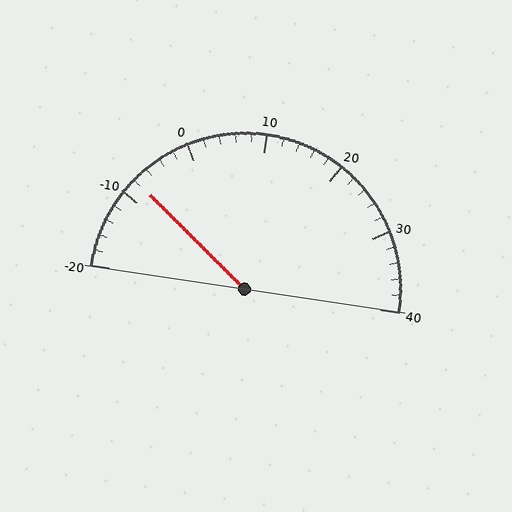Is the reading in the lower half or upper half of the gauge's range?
The reading is in the lower half of the range (-20 to 40).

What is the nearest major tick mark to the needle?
The nearest major tick mark is -10.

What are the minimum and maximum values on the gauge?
The gauge ranges from -20 to 40.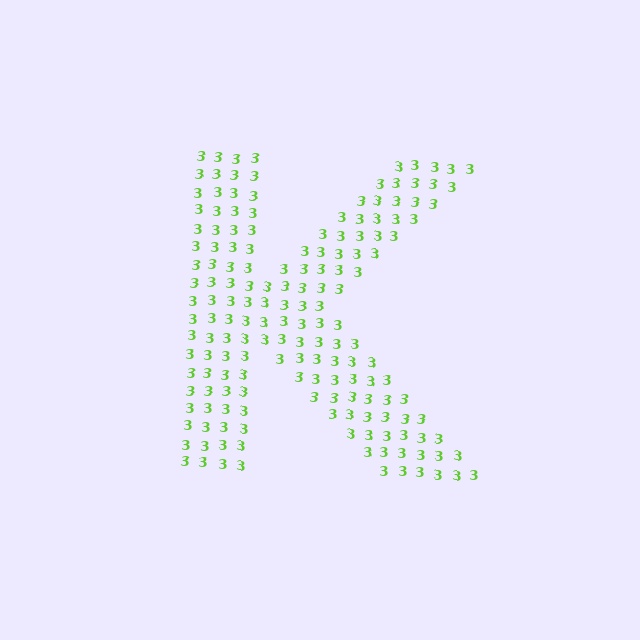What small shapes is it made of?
It is made of small digit 3's.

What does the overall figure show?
The overall figure shows the letter K.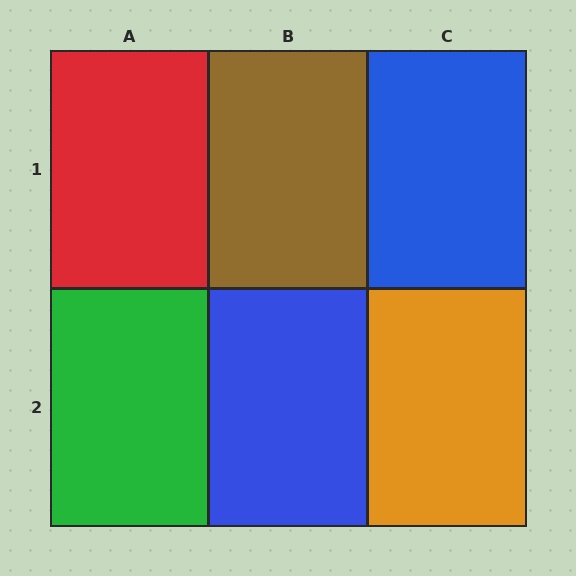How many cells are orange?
1 cell is orange.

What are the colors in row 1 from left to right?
Red, brown, blue.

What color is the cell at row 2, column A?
Green.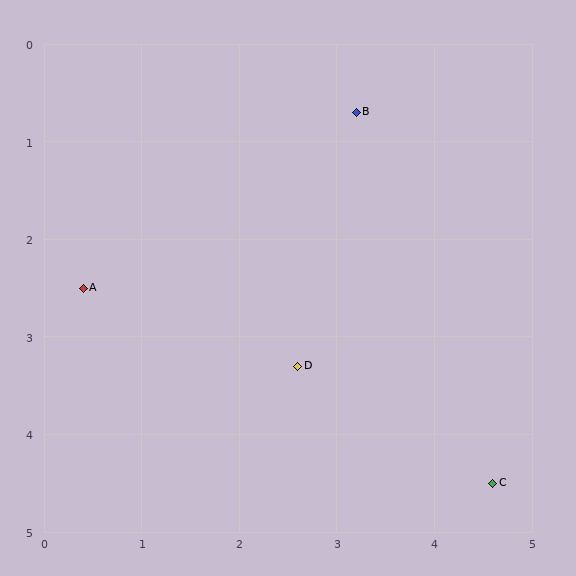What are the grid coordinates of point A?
Point A is at approximately (0.4, 2.5).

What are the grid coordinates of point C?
Point C is at approximately (4.6, 4.5).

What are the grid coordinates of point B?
Point B is at approximately (3.2, 0.7).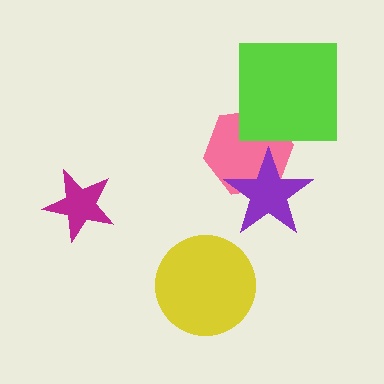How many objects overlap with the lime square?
1 object overlaps with the lime square.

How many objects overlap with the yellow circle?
0 objects overlap with the yellow circle.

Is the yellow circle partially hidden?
No, no other shape covers it.